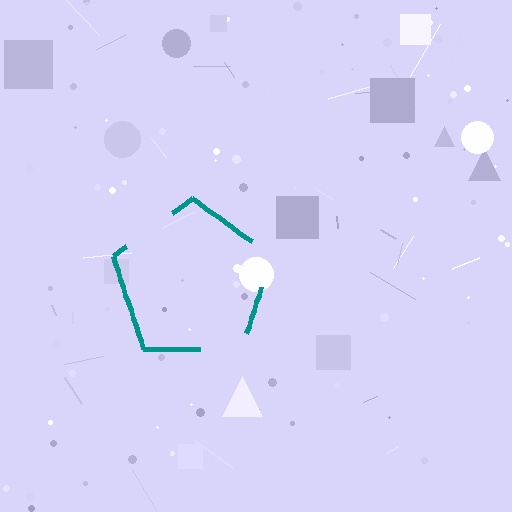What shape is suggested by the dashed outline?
The dashed outline suggests a pentagon.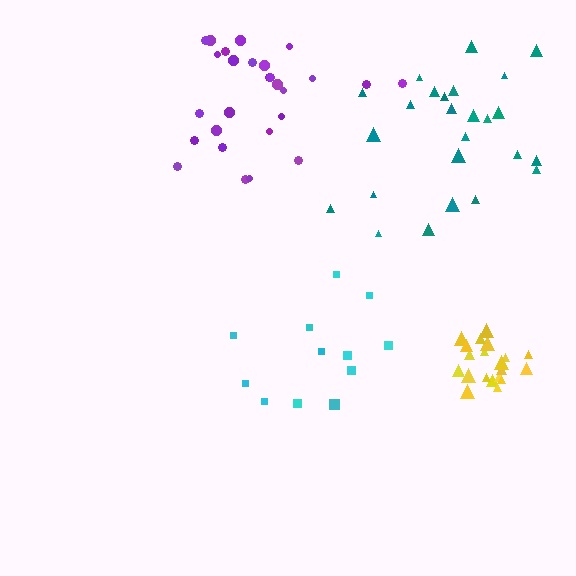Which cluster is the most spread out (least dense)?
Teal.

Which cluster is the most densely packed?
Yellow.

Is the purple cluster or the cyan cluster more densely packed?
Purple.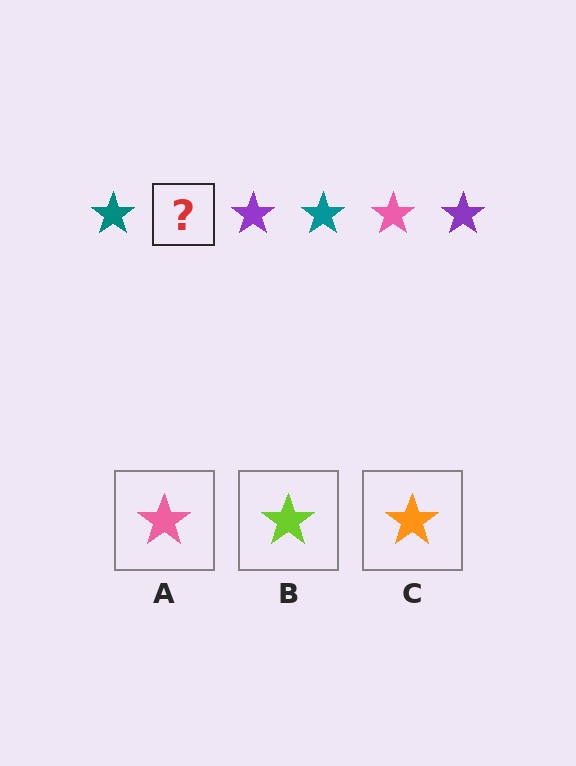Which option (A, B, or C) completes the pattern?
A.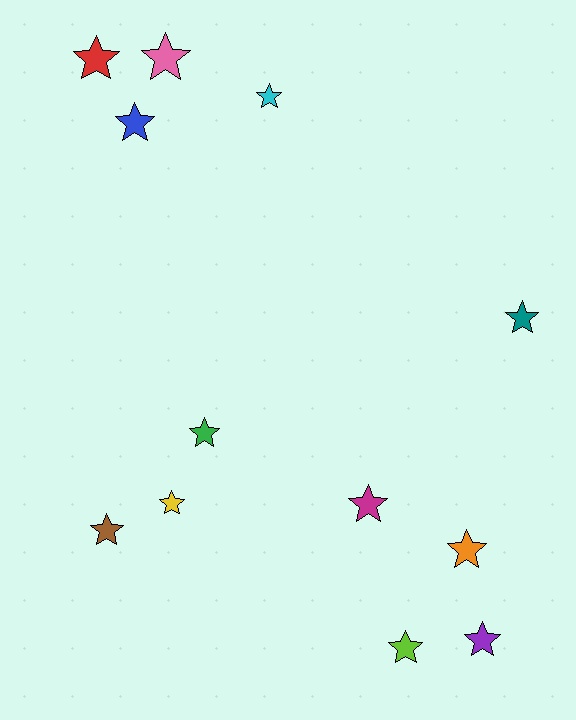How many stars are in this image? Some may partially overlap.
There are 12 stars.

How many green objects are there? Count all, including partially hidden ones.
There is 1 green object.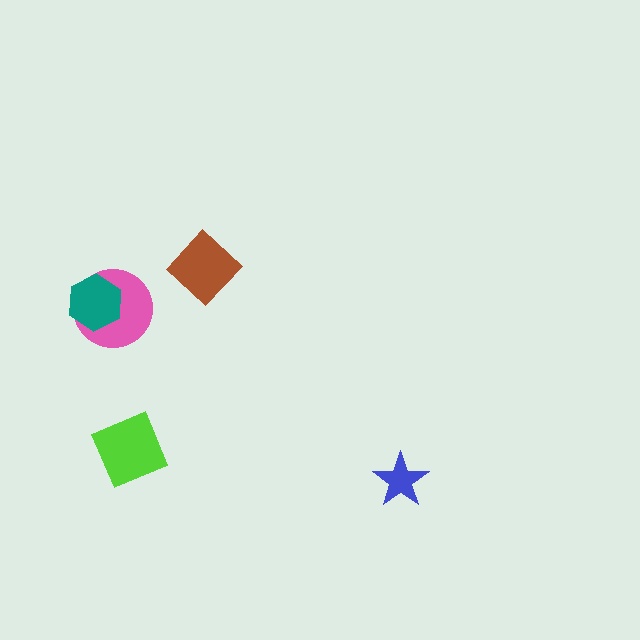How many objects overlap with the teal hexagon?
1 object overlaps with the teal hexagon.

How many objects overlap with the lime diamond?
0 objects overlap with the lime diamond.